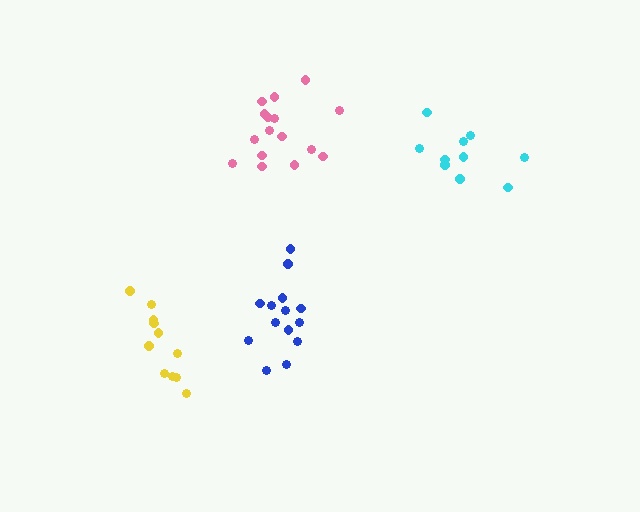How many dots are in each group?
Group 1: 14 dots, Group 2: 16 dots, Group 3: 11 dots, Group 4: 10 dots (51 total).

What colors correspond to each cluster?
The clusters are colored: blue, pink, yellow, cyan.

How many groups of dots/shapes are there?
There are 4 groups.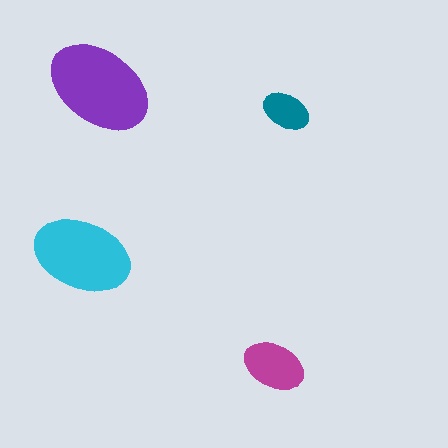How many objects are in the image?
There are 4 objects in the image.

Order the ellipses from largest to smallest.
the purple one, the cyan one, the magenta one, the teal one.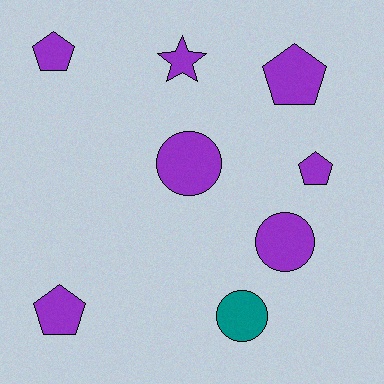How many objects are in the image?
There are 8 objects.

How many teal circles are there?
There is 1 teal circle.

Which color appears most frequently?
Purple, with 7 objects.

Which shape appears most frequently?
Pentagon, with 4 objects.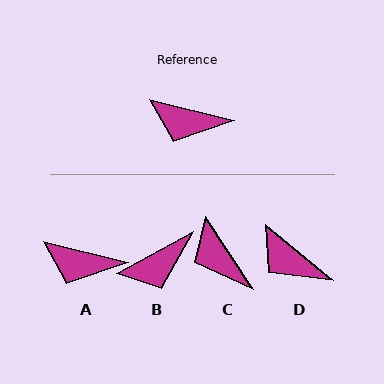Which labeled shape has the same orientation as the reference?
A.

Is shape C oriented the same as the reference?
No, it is off by about 43 degrees.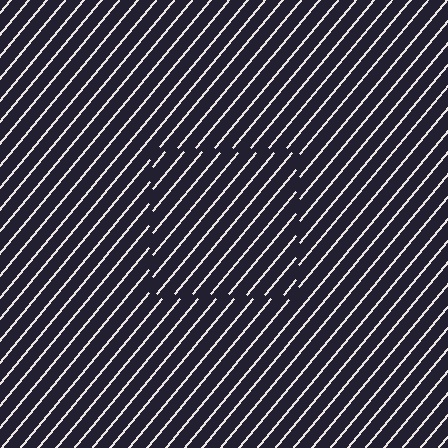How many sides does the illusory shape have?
4 sides — the line-ends trace a square.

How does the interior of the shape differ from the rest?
The interior of the shape contains the same grating, shifted by half a period — the contour is defined by the phase discontinuity where line-ends from the inner and outer gratings abut.